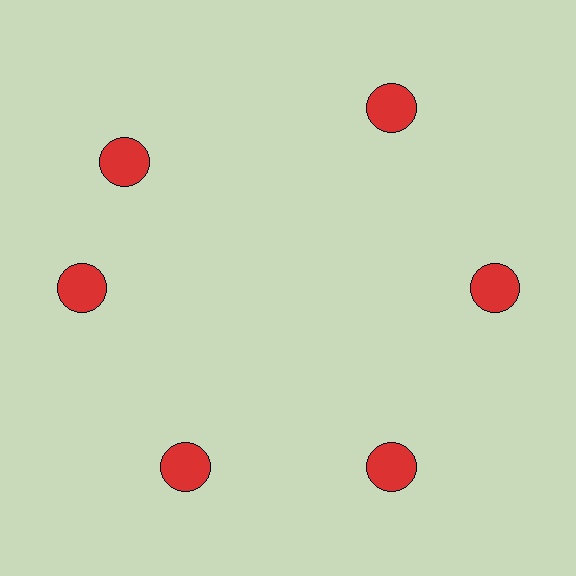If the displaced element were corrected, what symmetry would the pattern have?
It would have 6-fold rotational symmetry — the pattern would map onto itself every 60 degrees.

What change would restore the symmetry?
The symmetry would be restored by rotating it back into even spacing with its neighbors so that all 6 circles sit at equal angles and equal distance from the center.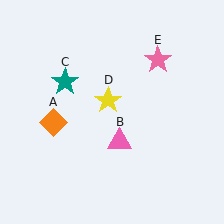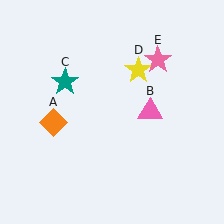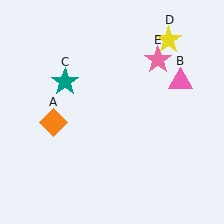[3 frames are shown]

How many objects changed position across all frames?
2 objects changed position: pink triangle (object B), yellow star (object D).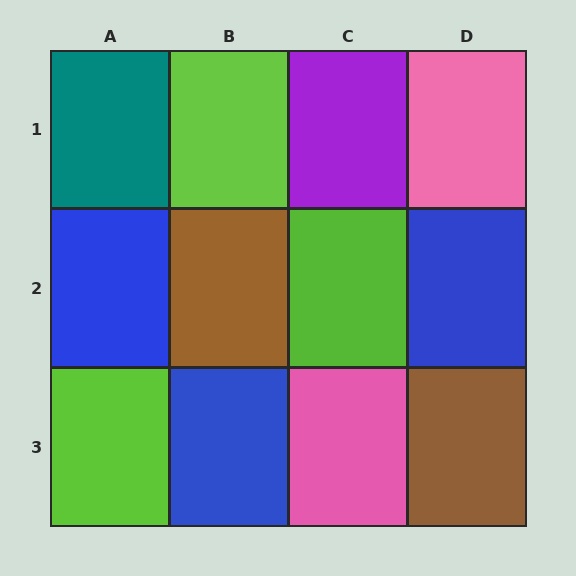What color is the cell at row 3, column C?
Pink.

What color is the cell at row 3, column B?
Blue.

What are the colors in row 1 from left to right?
Teal, lime, purple, pink.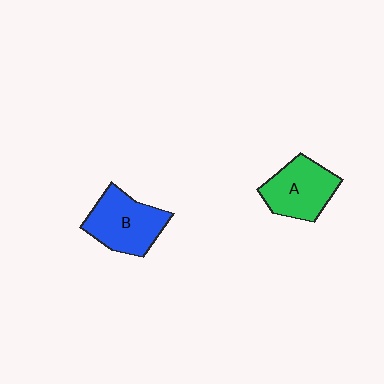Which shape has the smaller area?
Shape A (green).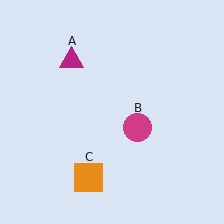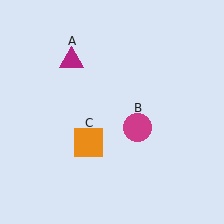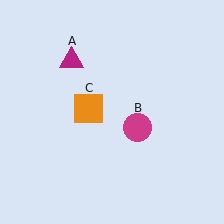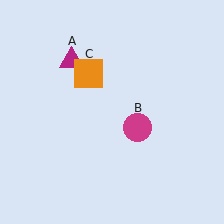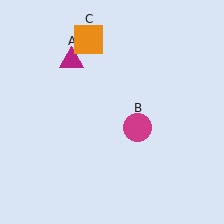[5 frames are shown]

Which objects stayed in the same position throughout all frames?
Magenta triangle (object A) and magenta circle (object B) remained stationary.